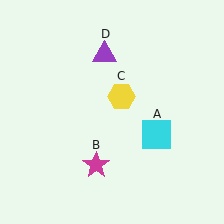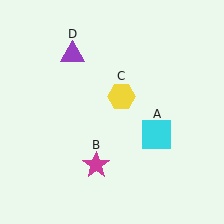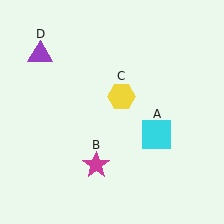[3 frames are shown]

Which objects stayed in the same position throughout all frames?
Cyan square (object A) and magenta star (object B) and yellow hexagon (object C) remained stationary.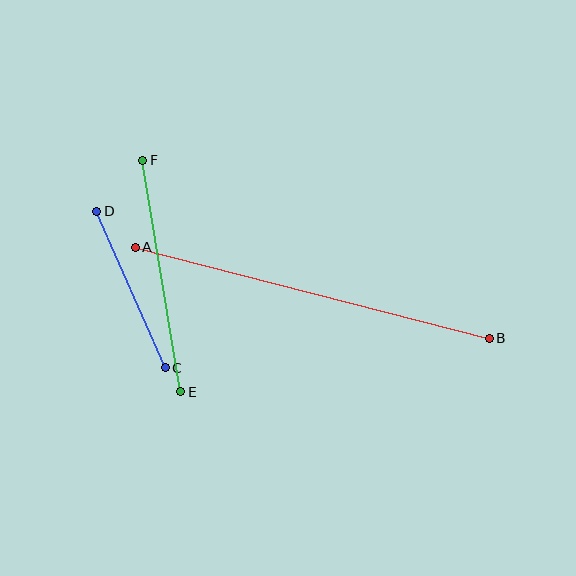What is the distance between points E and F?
The distance is approximately 234 pixels.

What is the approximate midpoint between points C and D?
The midpoint is at approximately (131, 289) pixels.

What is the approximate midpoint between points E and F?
The midpoint is at approximately (162, 276) pixels.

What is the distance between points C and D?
The distance is approximately 171 pixels.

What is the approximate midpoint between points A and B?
The midpoint is at approximately (312, 293) pixels.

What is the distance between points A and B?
The distance is approximately 365 pixels.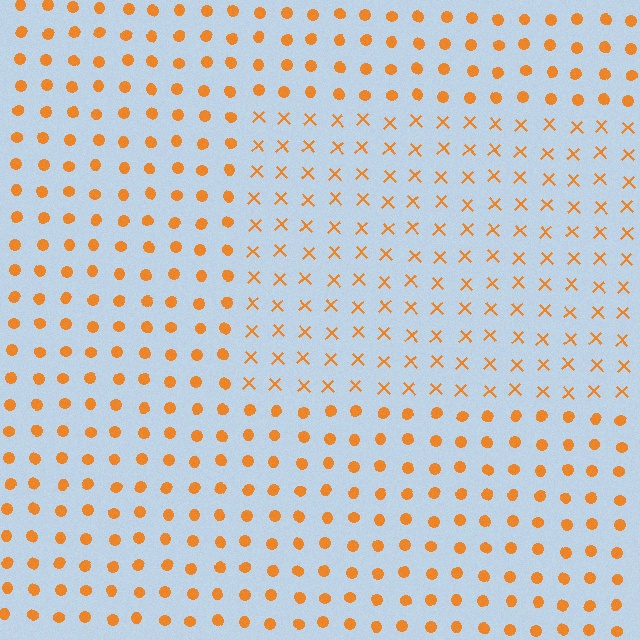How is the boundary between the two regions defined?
The boundary is defined by a change in element shape: X marks inside vs. circles outside. All elements share the same color and spacing.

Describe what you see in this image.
The image is filled with small orange elements arranged in a uniform grid. A rectangle-shaped region contains X marks, while the surrounding area contains circles. The boundary is defined purely by the change in element shape.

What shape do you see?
I see a rectangle.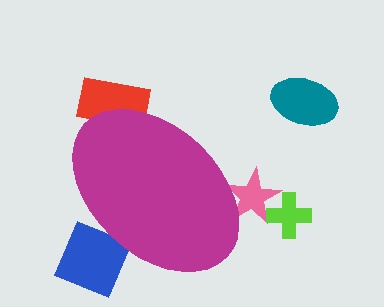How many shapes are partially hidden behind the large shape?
3 shapes are partially hidden.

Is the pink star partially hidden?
Yes, the pink star is partially hidden behind the magenta ellipse.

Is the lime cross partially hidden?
No, the lime cross is fully visible.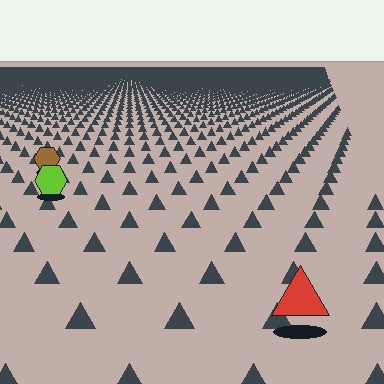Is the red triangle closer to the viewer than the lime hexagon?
Yes. The red triangle is closer — you can tell from the texture gradient: the ground texture is coarser near it.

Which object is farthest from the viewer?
The brown hexagon is farthest from the viewer. It appears smaller and the ground texture around it is denser.